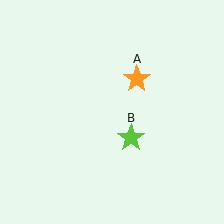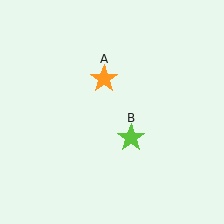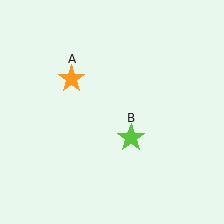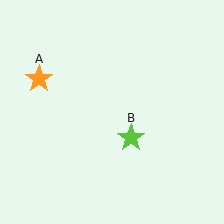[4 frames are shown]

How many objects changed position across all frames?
1 object changed position: orange star (object A).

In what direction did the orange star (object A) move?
The orange star (object A) moved left.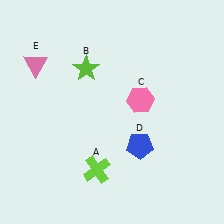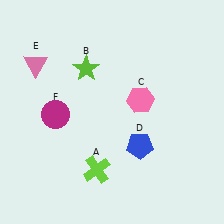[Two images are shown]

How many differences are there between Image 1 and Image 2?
There is 1 difference between the two images.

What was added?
A magenta circle (F) was added in Image 2.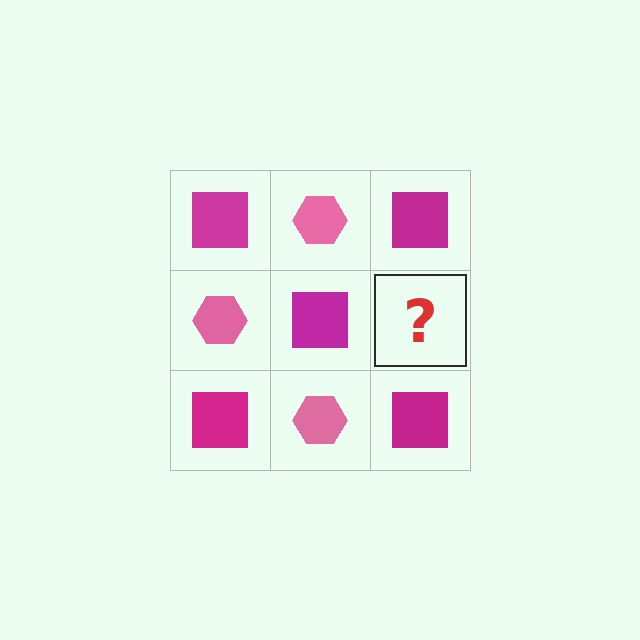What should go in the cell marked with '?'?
The missing cell should contain a pink hexagon.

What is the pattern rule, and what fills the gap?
The rule is that it alternates magenta square and pink hexagon in a checkerboard pattern. The gap should be filled with a pink hexagon.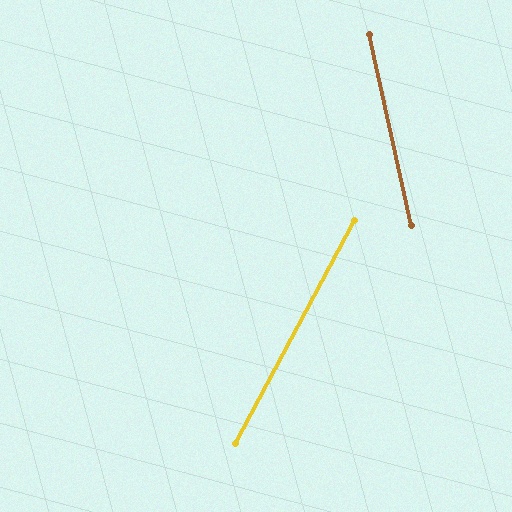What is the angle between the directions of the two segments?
Approximately 41 degrees.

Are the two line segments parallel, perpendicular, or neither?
Neither parallel nor perpendicular — they differ by about 41°.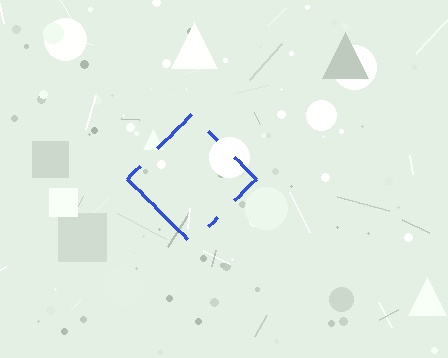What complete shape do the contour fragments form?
The contour fragments form a diamond.